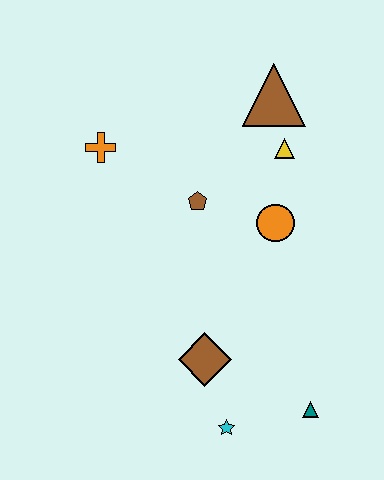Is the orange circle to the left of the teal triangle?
Yes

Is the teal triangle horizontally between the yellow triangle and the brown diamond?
No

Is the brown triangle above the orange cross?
Yes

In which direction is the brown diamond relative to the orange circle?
The brown diamond is below the orange circle.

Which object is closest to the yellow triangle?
The brown triangle is closest to the yellow triangle.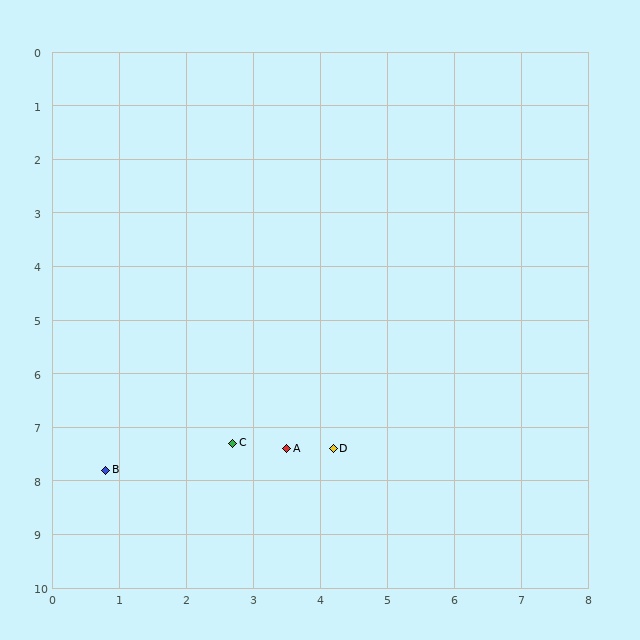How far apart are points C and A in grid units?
Points C and A are about 0.8 grid units apart.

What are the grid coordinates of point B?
Point B is at approximately (0.8, 7.8).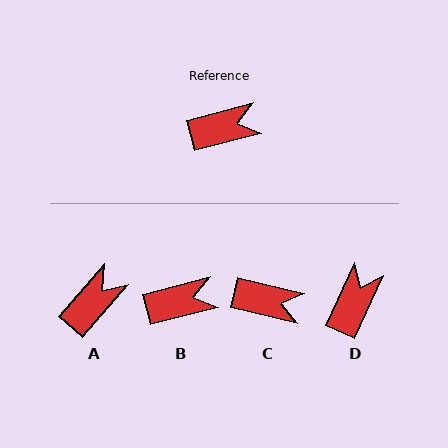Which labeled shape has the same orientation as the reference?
B.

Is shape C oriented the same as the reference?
No, it is off by about 28 degrees.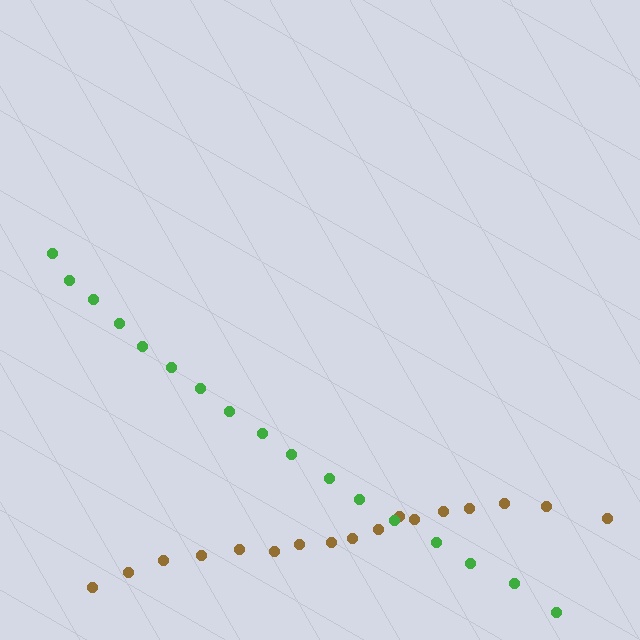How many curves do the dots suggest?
There are 2 distinct paths.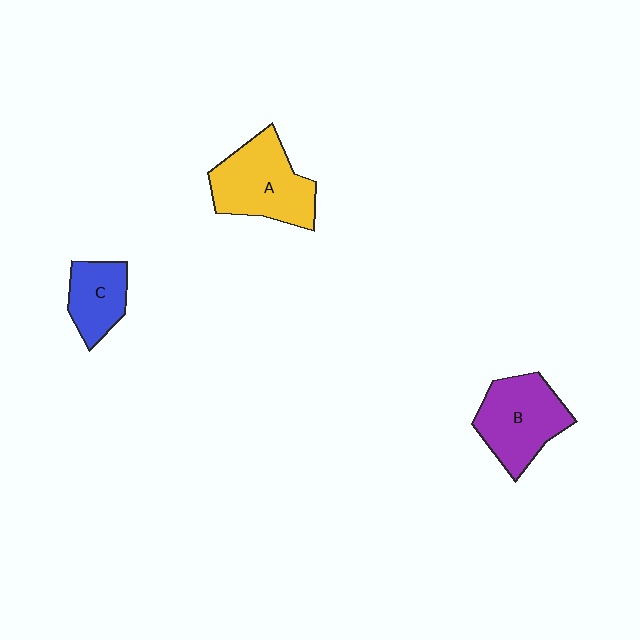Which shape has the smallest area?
Shape C (blue).